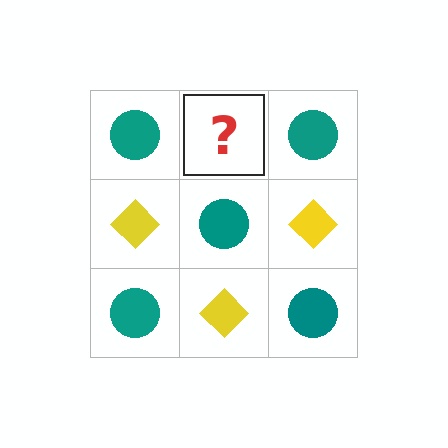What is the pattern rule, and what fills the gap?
The rule is that it alternates teal circle and yellow diamond in a checkerboard pattern. The gap should be filled with a yellow diamond.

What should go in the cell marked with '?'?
The missing cell should contain a yellow diamond.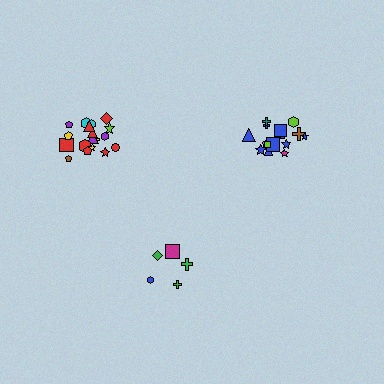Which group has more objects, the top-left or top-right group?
The top-left group.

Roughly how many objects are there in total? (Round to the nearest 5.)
Roughly 40 objects in total.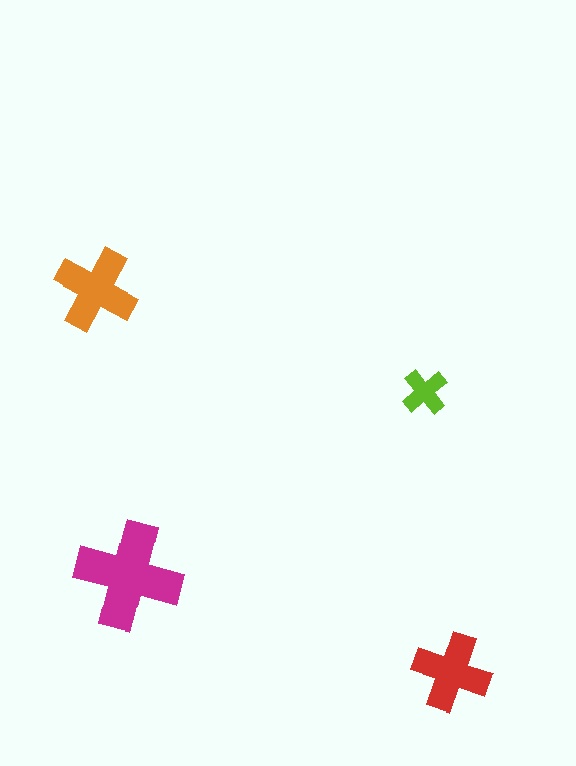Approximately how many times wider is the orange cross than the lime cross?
About 2 times wider.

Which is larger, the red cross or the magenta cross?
The magenta one.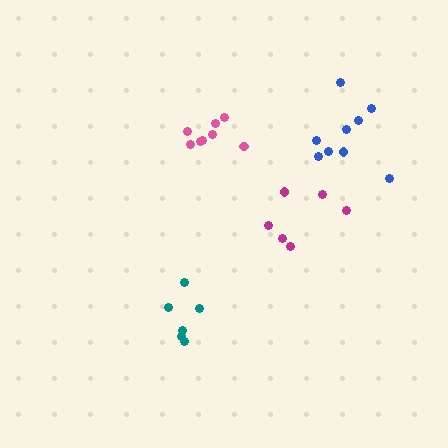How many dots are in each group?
Group 1: 6 dots, Group 2: 9 dots, Group 3: 8 dots, Group 4: 6 dots (29 total).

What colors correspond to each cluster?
The clusters are colored: teal, blue, pink, magenta.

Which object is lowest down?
The teal cluster is bottommost.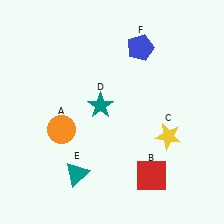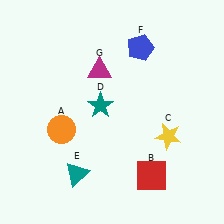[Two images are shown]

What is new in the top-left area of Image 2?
A magenta triangle (G) was added in the top-left area of Image 2.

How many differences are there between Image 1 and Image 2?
There is 1 difference between the two images.